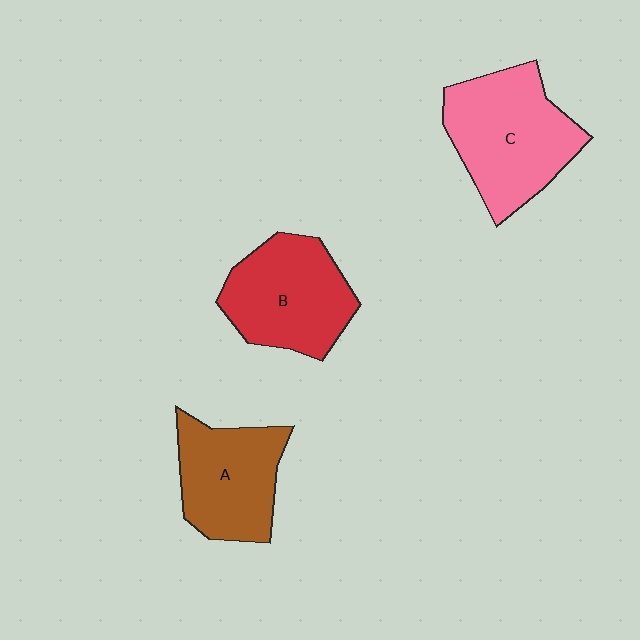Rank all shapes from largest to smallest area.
From largest to smallest: C (pink), B (red), A (brown).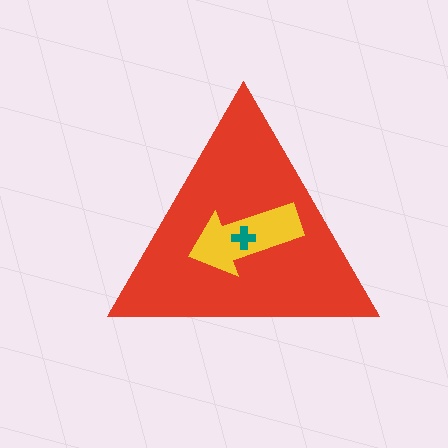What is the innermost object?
The teal cross.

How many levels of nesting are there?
3.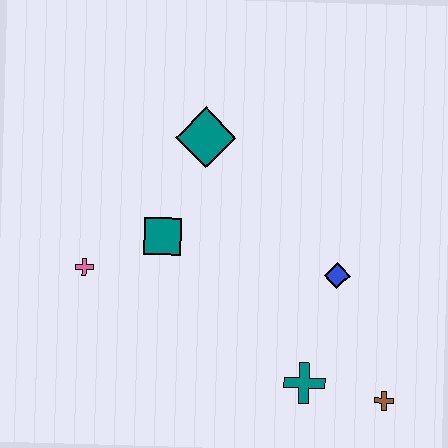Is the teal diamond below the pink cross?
No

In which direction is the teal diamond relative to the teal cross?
The teal diamond is above the teal cross.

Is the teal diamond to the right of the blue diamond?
No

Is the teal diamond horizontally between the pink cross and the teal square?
No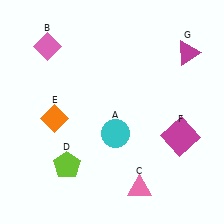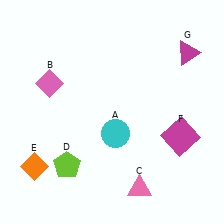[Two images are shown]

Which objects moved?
The objects that moved are: the pink diamond (B), the orange diamond (E).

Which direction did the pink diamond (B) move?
The pink diamond (B) moved down.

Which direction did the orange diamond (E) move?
The orange diamond (E) moved down.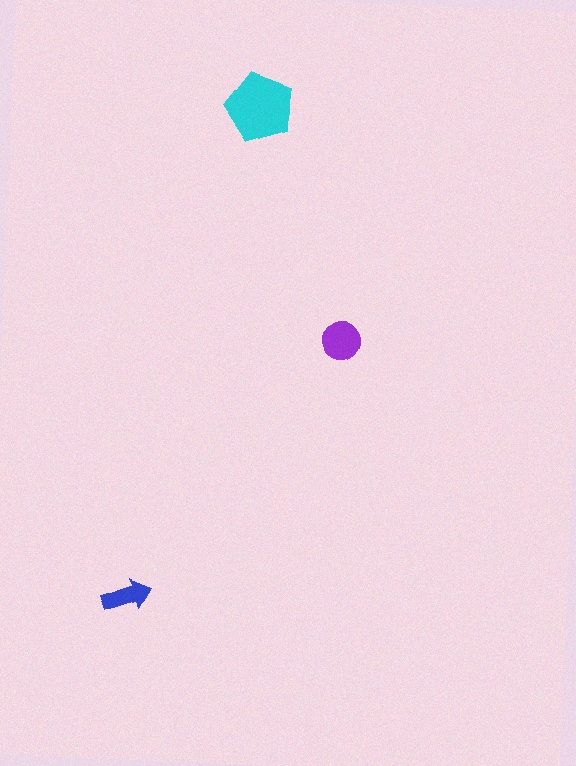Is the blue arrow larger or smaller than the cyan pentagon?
Smaller.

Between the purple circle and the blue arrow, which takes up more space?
The purple circle.